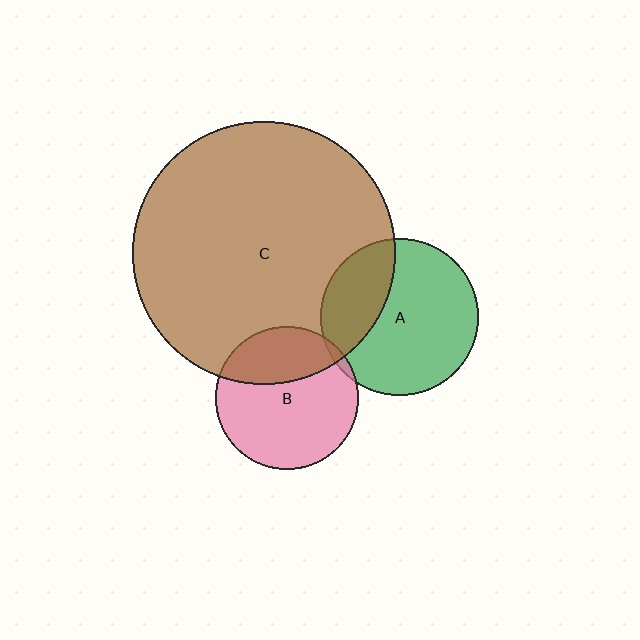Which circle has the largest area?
Circle C (brown).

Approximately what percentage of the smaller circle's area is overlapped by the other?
Approximately 30%.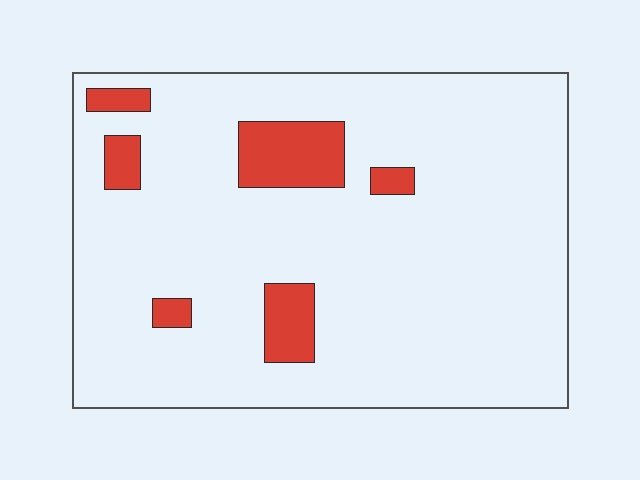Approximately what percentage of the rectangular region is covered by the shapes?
Approximately 10%.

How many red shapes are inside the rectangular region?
6.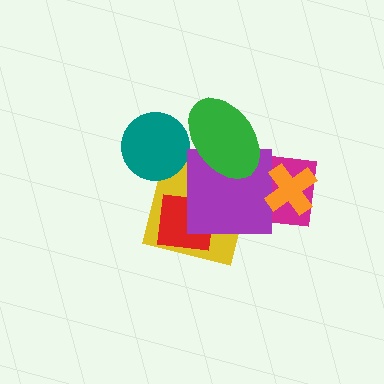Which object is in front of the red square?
The purple square is in front of the red square.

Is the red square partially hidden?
Yes, it is partially covered by another shape.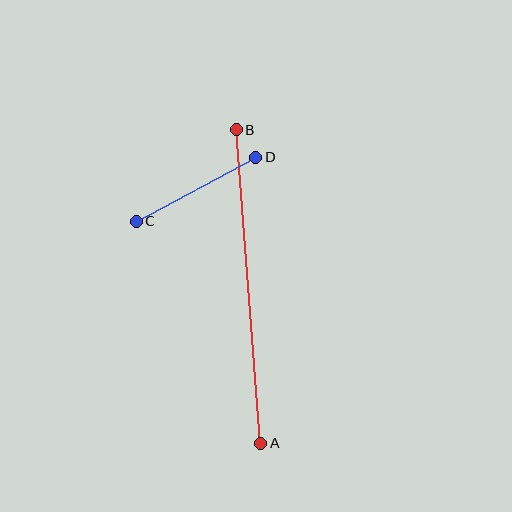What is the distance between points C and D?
The distance is approximately 135 pixels.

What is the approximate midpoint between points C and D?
The midpoint is at approximately (196, 189) pixels.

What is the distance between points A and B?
The distance is approximately 314 pixels.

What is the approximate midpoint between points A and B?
The midpoint is at approximately (249, 287) pixels.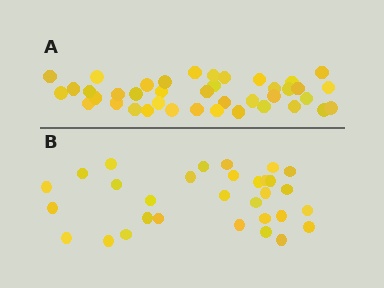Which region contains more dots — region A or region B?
Region A (the top region) has more dots.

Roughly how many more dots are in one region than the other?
Region A has roughly 8 or so more dots than region B.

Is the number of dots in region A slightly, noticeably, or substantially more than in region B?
Region A has noticeably more, but not dramatically so. The ratio is roughly 1.3 to 1.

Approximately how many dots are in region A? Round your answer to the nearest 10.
About 40 dots.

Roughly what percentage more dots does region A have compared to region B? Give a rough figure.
About 30% more.